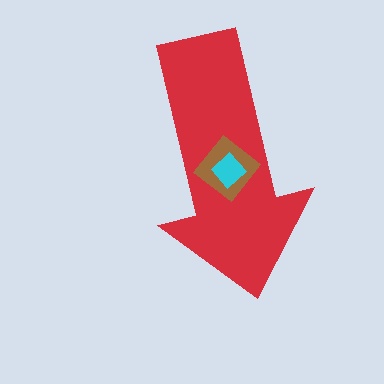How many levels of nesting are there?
3.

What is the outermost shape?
The red arrow.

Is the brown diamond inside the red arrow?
Yes.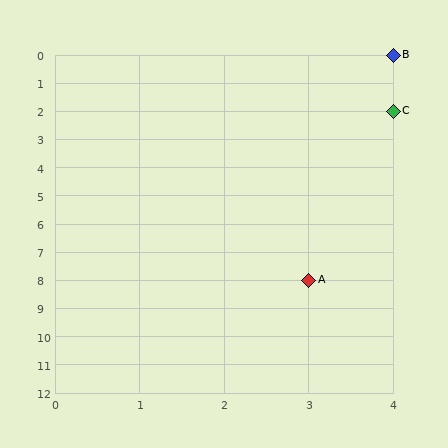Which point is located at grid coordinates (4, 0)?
Point B is at (4, 0).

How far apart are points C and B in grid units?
Points C and B are 2 rows apart.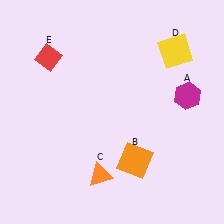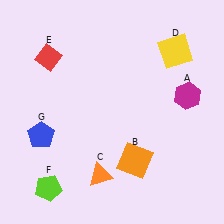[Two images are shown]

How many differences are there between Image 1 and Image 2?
There are 2 differences between the two images.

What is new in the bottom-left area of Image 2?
A blue pentagon (G) was added in the bottom-left area of Image 2.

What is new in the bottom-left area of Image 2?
A lime pentagon (F) was added in the bottom-left area of Image 2.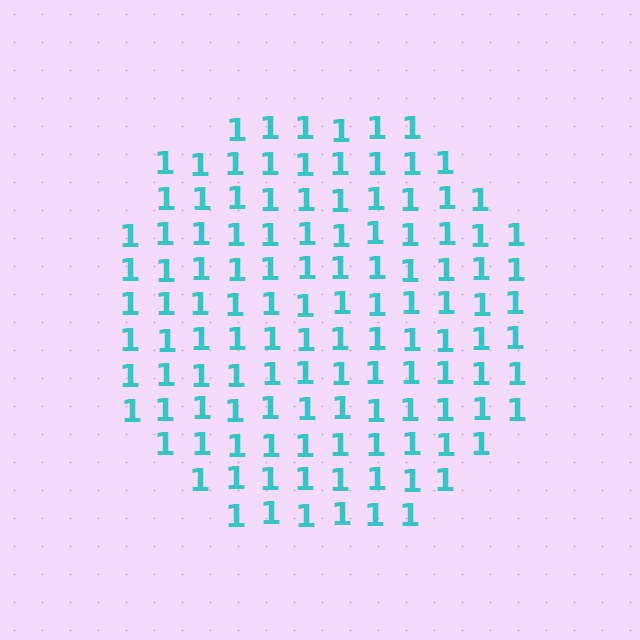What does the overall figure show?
The overall figure shows a circle.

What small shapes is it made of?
It is made of small digit 1's.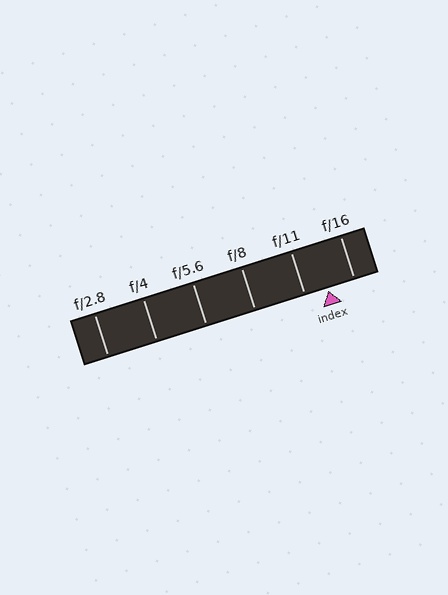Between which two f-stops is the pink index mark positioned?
The index mark is between f/11 and f/16.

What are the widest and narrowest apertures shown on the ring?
The widest aperture shown is f/2.8 and the narrowest is f/16.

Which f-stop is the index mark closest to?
The index mark is closest to f/11.